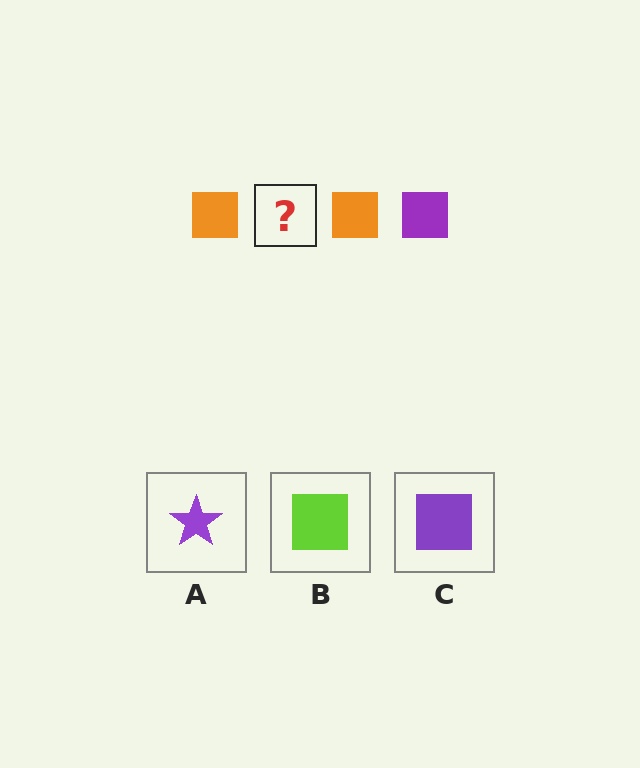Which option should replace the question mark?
Option C.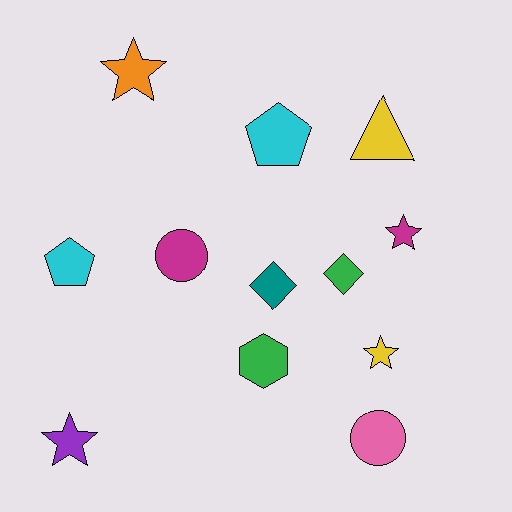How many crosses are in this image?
There are no crosses.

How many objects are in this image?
There are 12 objects.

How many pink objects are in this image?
There is 1 pink object.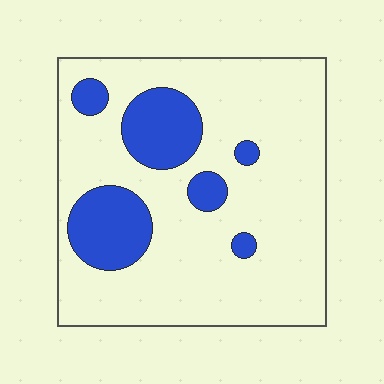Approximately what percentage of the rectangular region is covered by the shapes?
Approximately 20%.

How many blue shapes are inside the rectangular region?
6.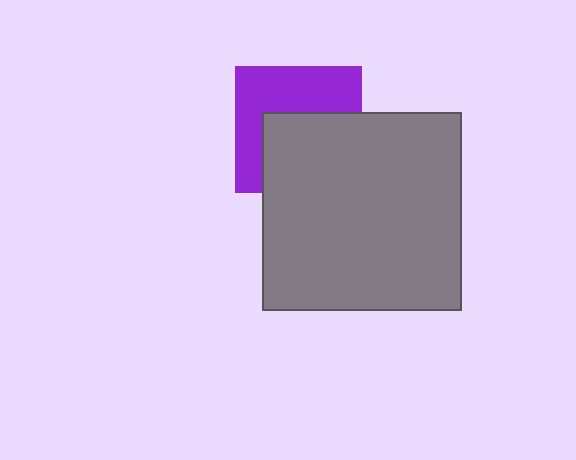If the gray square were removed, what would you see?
You would see the complete purple square.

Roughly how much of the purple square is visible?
About half of it is visible (roughly 49%).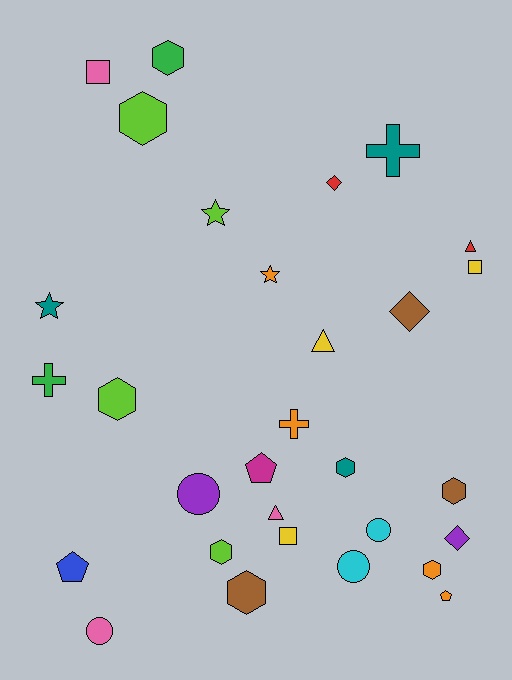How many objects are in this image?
There are 30 objects.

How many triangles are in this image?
There are 3 triangles.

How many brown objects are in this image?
There are 3 brown objects.